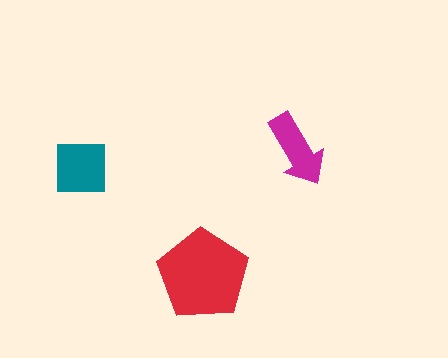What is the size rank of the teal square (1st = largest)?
2nd.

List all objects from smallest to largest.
The magenta arrow, the teal square, the red pentagon.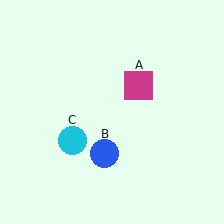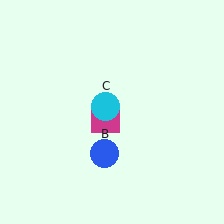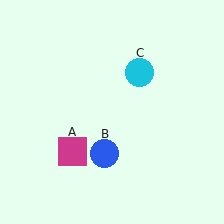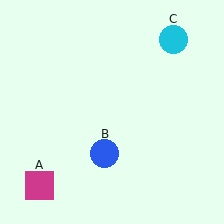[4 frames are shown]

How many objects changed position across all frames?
2 objects changed position: magenta square (object A), cyan circle (object C).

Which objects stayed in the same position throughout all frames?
Blue circle (object B) remained stationary.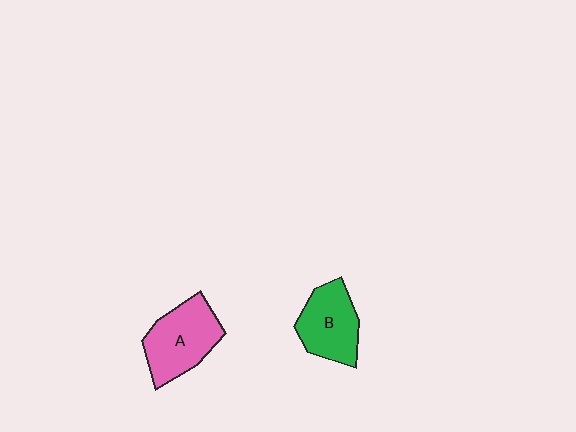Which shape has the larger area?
Shape A (pink).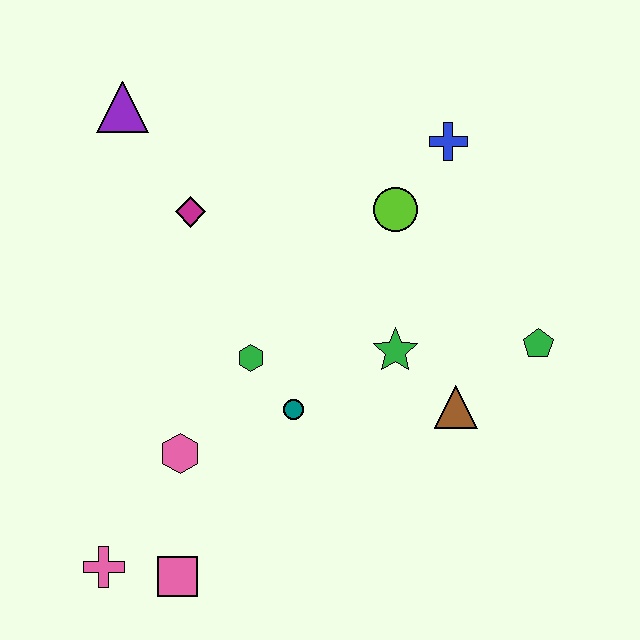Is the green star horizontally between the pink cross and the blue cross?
Yes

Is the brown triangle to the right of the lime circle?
Yes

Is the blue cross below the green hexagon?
No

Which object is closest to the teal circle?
The green hexagon is closest to the teal circle.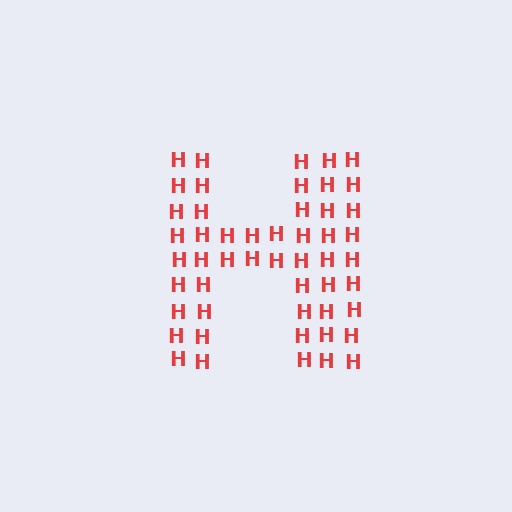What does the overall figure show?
The overall figure shows the letter H.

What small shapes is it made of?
It is made of small letter H's.